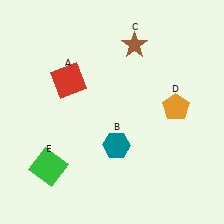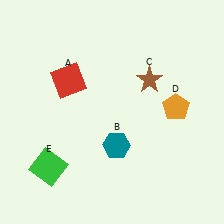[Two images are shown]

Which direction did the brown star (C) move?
The brown star (C) moved down.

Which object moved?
The brown star (C) moved down.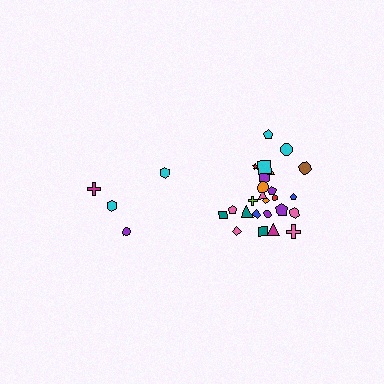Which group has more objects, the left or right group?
The right group.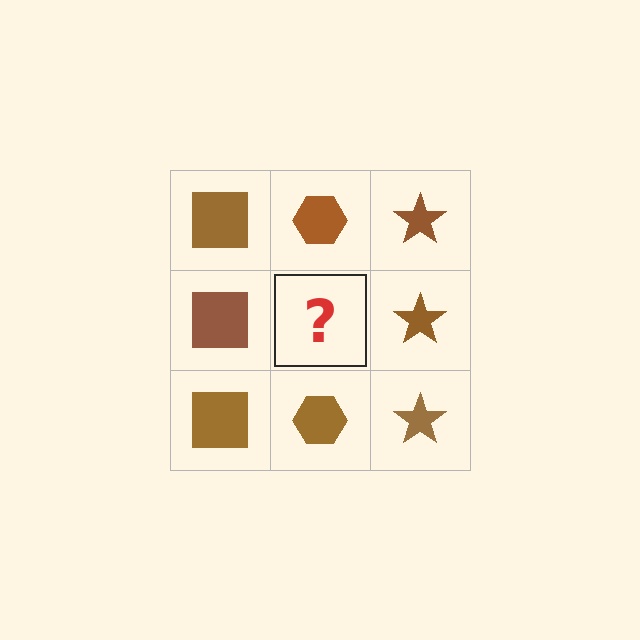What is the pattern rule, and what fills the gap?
The rule is that each column has a consistent shape. The gap should be filled with a brown hexagon.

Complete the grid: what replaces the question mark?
The question mark should be replaced with a brown hexagon.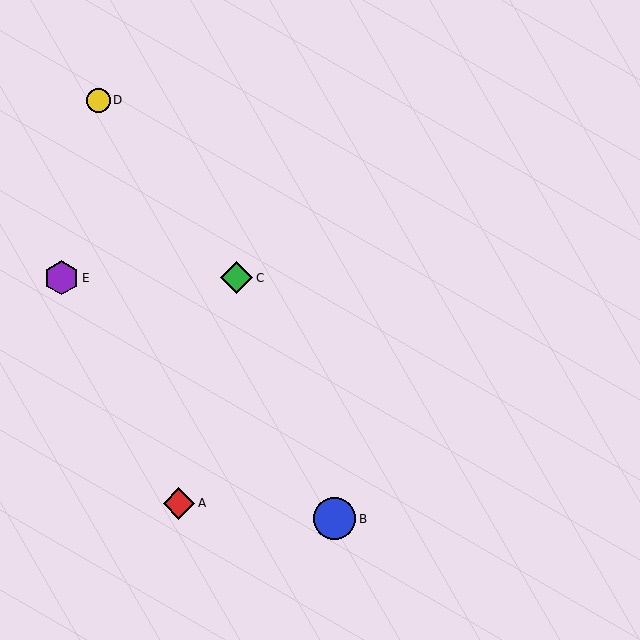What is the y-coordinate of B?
Object B is at y≈519.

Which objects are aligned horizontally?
Objects C, E are aligned horizontally.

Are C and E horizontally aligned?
Yes, both are at y≈278.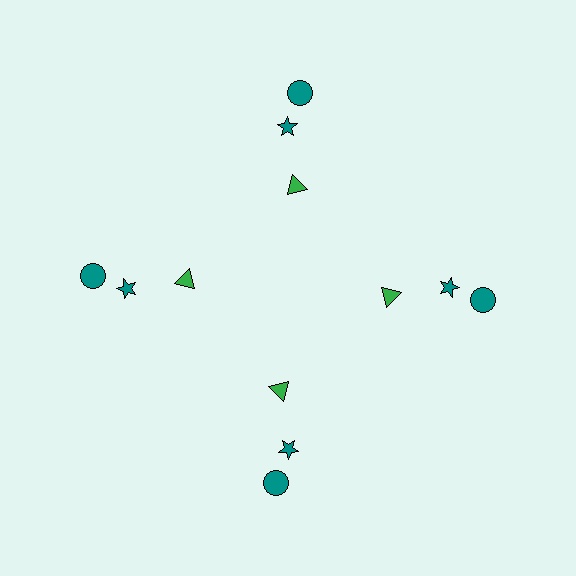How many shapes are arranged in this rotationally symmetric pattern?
There are 12 shapes, arranged in 4 groups of 3.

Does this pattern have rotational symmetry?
Yes, this pattern has 4-fold rotational symmetry. It looks the same after rotating 90 degrees around the center.